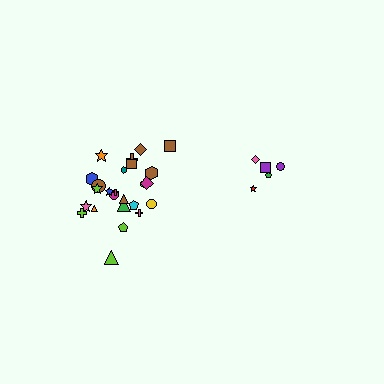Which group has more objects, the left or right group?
The left group.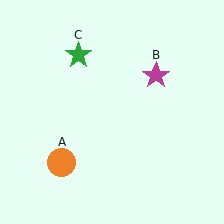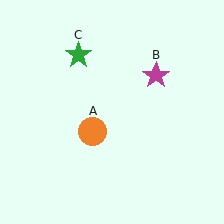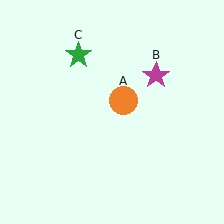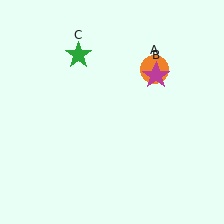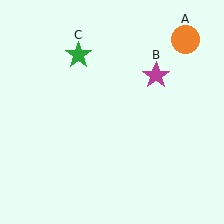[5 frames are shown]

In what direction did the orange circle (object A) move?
The orange circle (object A) moved up and to the right.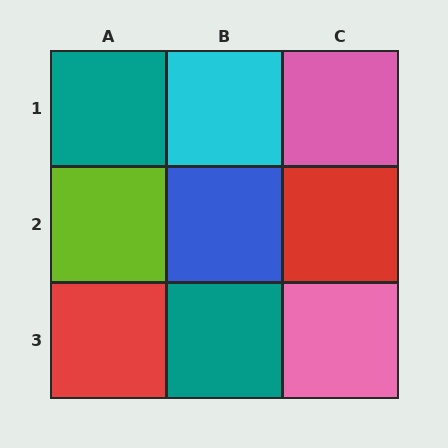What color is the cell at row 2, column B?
Blue.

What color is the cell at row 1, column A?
Teal.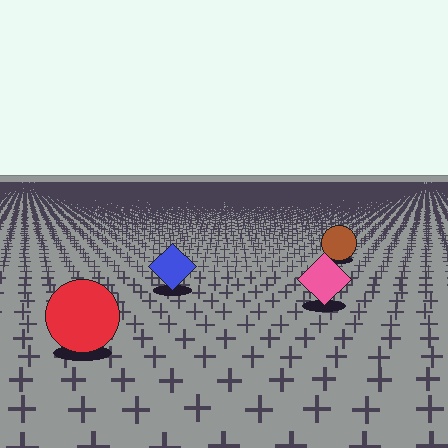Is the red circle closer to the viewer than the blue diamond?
Yes. The red circle is closer — you can tell from the texture gradient: the ground texture is coarser near it.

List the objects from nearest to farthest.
From nearest to farthest: the red circle, the pink diamond, the blue diamond, the brown circle.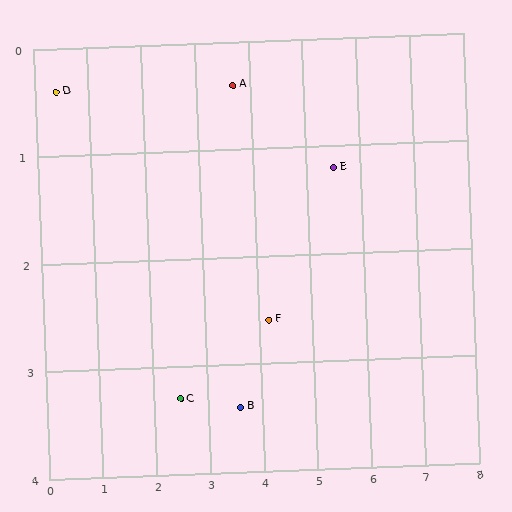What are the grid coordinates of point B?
Point B is at approximately (3.6, 3.4).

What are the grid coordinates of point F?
Point F is at approximately (4.2, 2.6).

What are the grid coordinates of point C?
Point C is at approximately (2.5, 3.3).